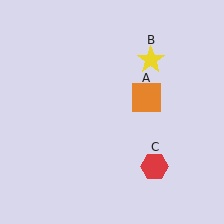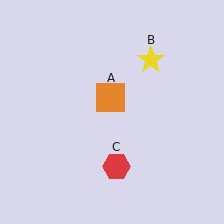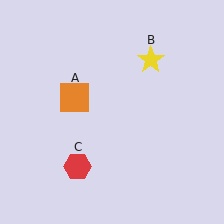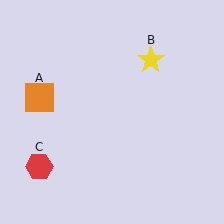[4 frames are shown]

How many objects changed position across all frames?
2 objects changed position: orange square (object A), red hexagon (object C).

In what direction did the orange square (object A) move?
The orange square (object A) moved left.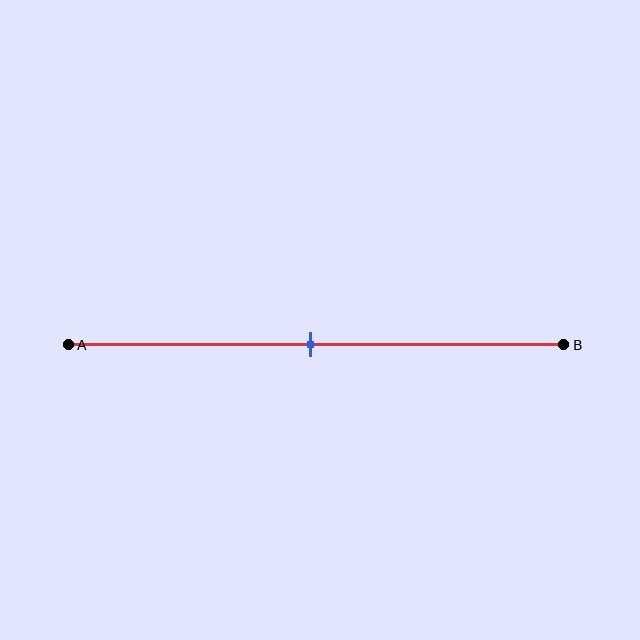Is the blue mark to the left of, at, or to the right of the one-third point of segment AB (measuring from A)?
The blue mark is to the right of the one-third point of segment AB.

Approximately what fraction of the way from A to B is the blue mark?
The blue mark is approximately 50% of the way from A to B.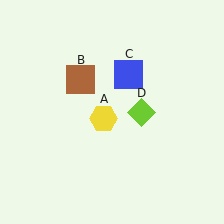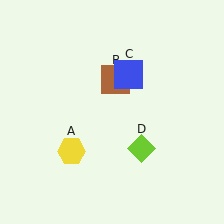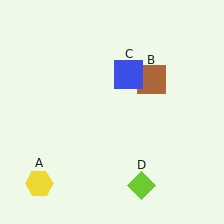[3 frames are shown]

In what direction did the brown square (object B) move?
The brown square (object B) moved right.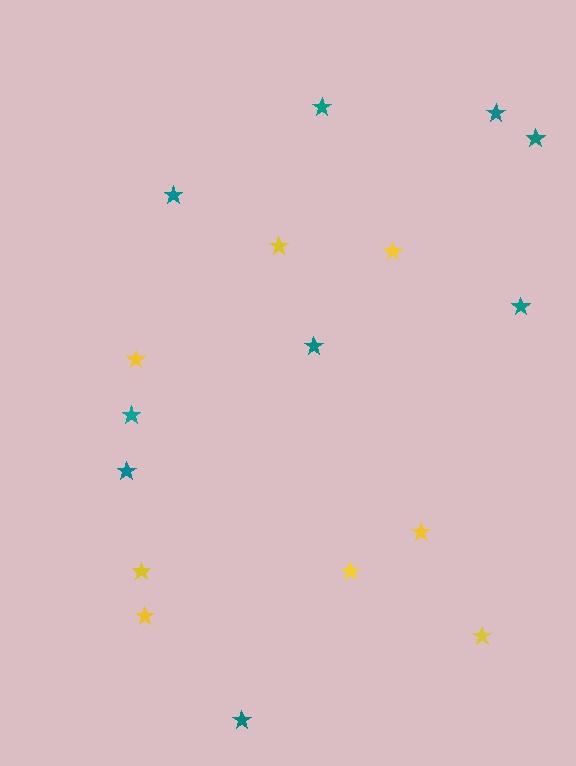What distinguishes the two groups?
There are 2 groups: one group of yellow stars (8) and one group of teal stars (9).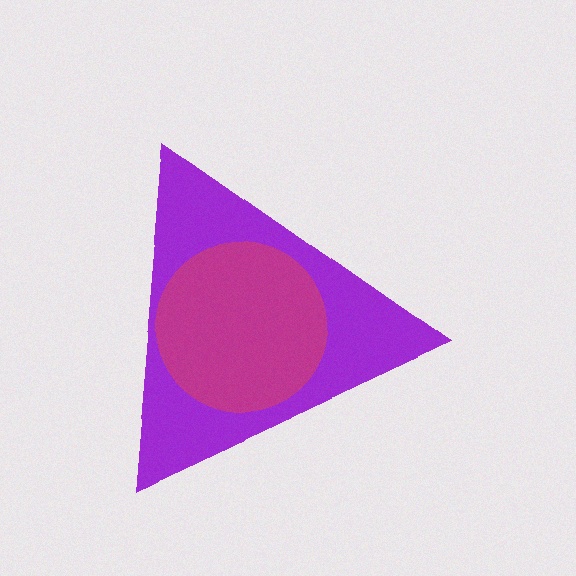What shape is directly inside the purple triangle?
The magenta circle.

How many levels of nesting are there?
2.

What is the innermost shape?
The magenta circle.